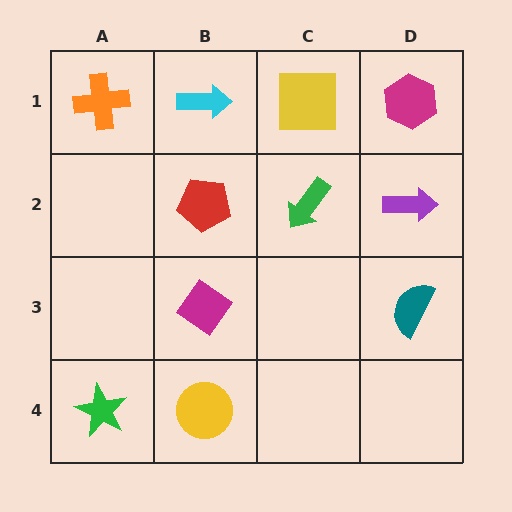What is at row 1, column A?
An orange cross.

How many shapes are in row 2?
3 shapes.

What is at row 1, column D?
A magenta hexagon.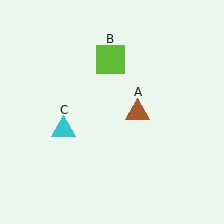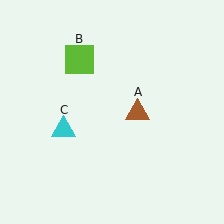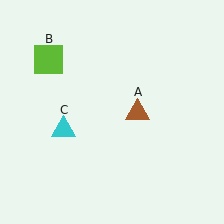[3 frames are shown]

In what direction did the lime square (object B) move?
The lime square (object B) moved left.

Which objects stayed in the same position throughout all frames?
Brown triangle (object A) and cyan triangle (object C) remained stationary.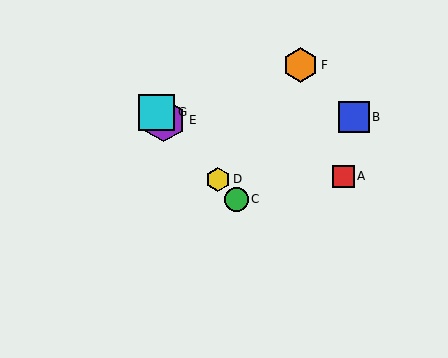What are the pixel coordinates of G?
Object G is at (157, 112).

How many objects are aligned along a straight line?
4 objects (C, D, E, G) are aligned along a straight line.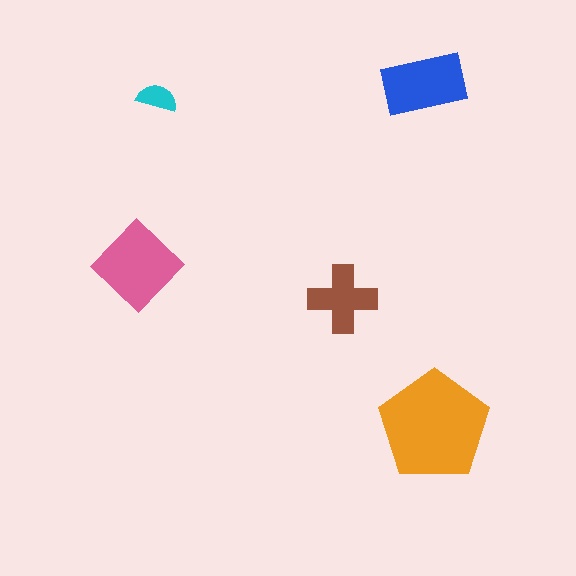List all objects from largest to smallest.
The orange pentagon, the pink diamond, the blue rectangle, the brown cross, the cyan semicircle.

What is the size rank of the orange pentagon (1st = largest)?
1st.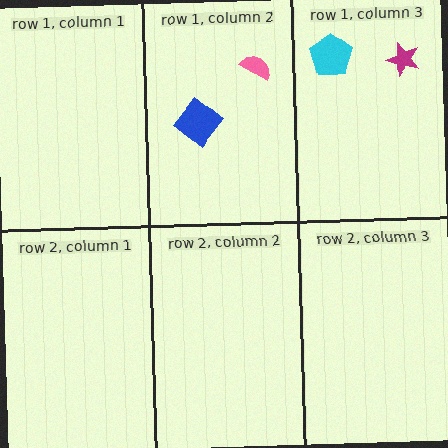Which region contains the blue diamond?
The row 1, column 2 region.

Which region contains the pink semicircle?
The row 1, column 2 region.